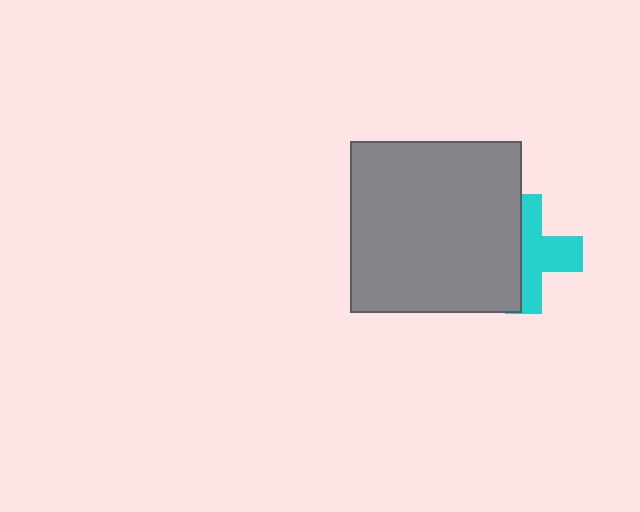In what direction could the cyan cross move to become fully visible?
The cyan cross could move right. That would shift it out from behind the gray square entirely.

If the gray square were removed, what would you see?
You would see the complete cyan cross.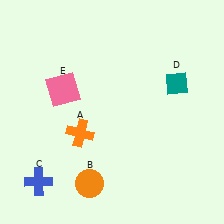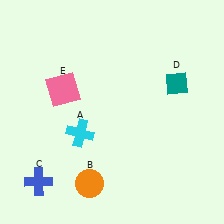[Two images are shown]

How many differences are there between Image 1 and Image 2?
There is 1 difference between the two images.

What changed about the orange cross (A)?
In Image 1, A is orange. In Image 2, it changed to cyan.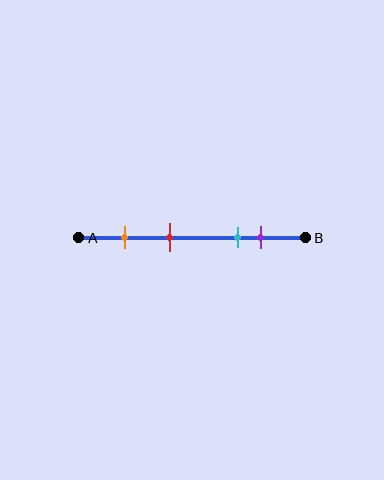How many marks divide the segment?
There are 4 marks dividing the segment.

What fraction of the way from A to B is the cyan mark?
The cyan mark is approximately 70% (0.7) of the way from A to B.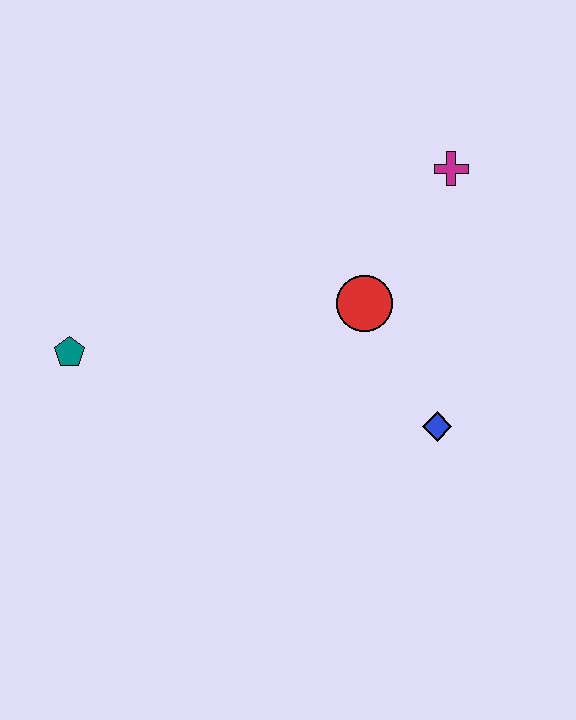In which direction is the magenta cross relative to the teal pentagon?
The magenta cross is to the right of the teal pentagon.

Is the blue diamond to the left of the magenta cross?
Yes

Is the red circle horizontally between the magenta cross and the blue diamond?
No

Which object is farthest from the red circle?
The teal pentagon is farthest from the red circle.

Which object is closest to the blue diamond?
The red circle is closest to the blue diamond.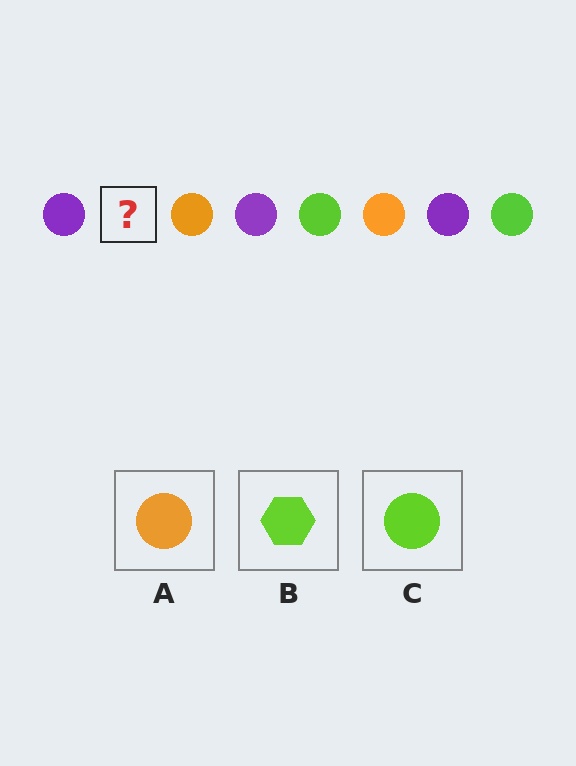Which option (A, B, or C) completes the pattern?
C.